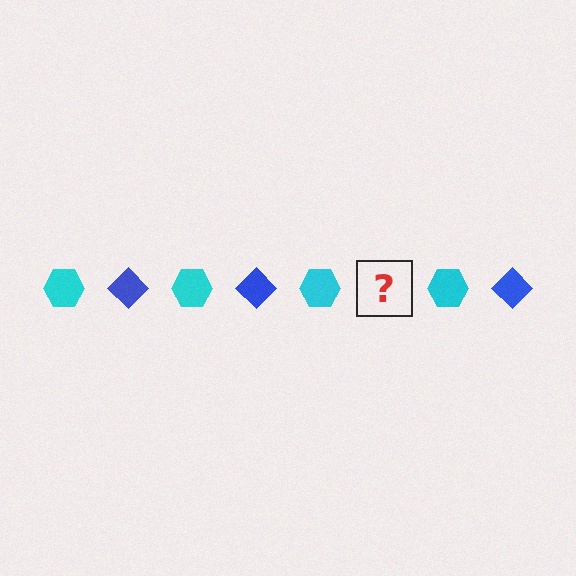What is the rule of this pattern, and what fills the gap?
The rule is that the pattern alternates between cyan hexagon and blue diamond. The gap should be filled with a blue diamond.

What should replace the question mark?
The question mark should be replaced with a blue diamond.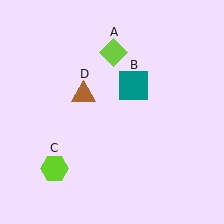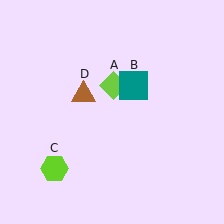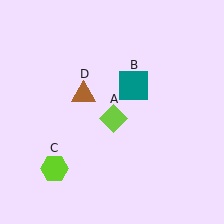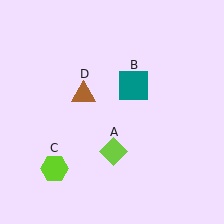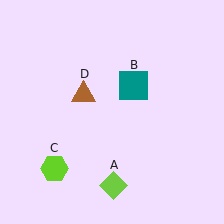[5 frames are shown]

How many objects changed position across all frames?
1 object changed position: lime diamond (object A).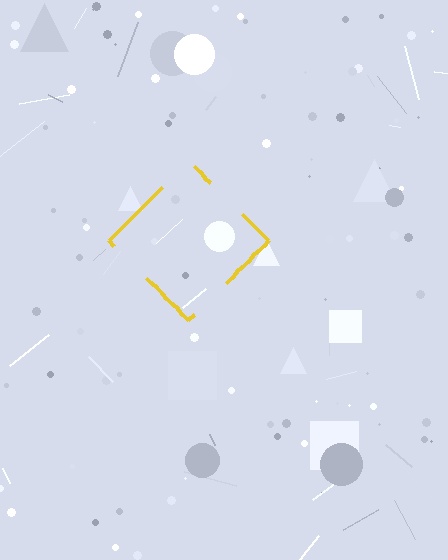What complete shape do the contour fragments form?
The contour fragments form a diamond.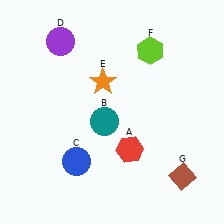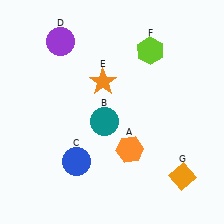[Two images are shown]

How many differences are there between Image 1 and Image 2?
There are 2 differences between the two images.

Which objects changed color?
A changed from red to orange. G changed from brown to orange.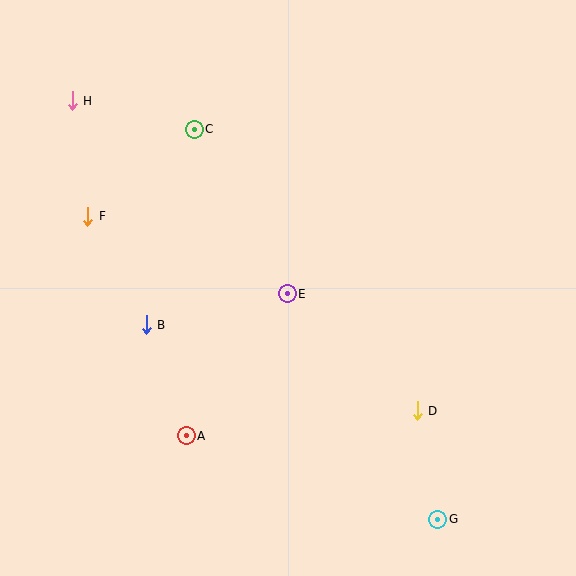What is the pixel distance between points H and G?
The distance between H and G is 556 pixels.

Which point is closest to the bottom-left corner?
Point A is closest to the bottom-left corner.